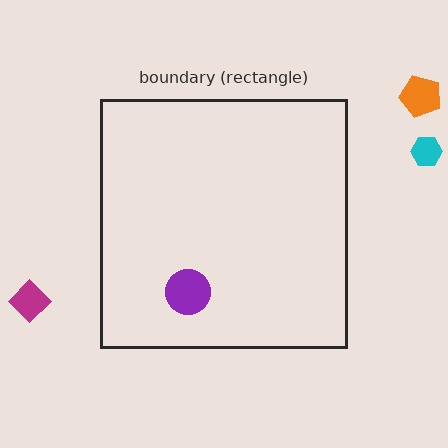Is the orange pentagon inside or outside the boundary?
Outside.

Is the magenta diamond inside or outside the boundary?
Outside.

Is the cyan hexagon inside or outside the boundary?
Outside.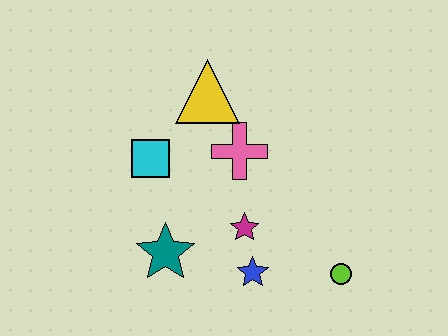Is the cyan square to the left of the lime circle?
Yes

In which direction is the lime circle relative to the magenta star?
The lime circle is to the right of the magenta star.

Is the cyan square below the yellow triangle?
Yes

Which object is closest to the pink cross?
The yellow triangle is closest to the pink cross.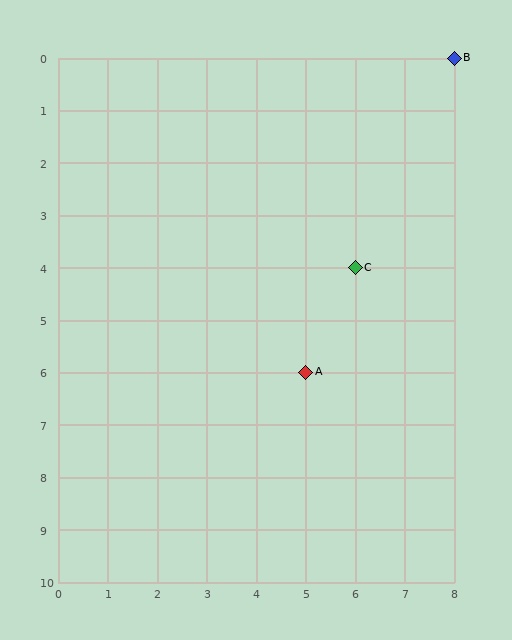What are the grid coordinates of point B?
Point B is at grid coordinates (8, 0).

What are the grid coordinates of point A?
Point A is at grid coordinates (5, 6).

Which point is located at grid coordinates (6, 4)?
Point C is at (6, 4).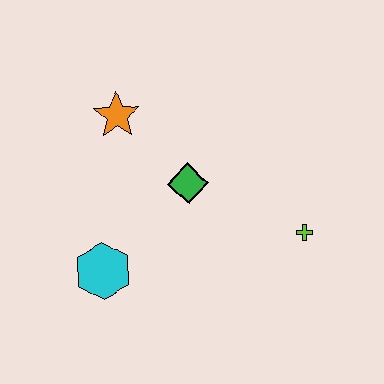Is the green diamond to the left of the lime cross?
Yes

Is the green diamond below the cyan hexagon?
No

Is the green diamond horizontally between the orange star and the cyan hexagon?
No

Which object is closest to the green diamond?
The orange star is closest to the green diamond.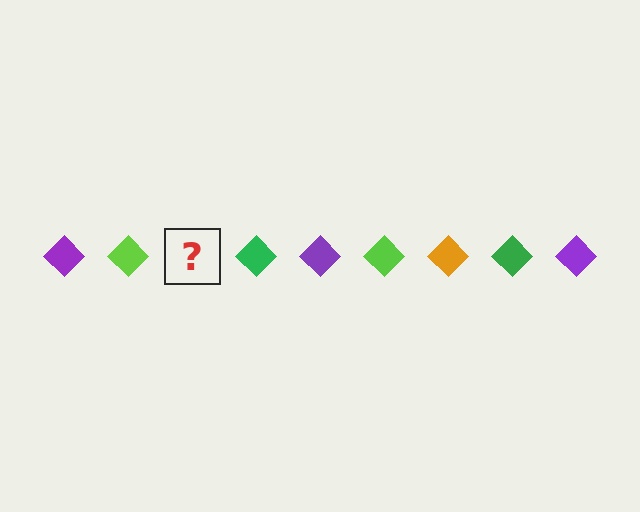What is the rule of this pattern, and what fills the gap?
The rule is that the pattern cycles through purple, lime, orange, green diamonds. The gap should be filled with an orange diamond.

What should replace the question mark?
The question mark should be replaced with an orange diamond.